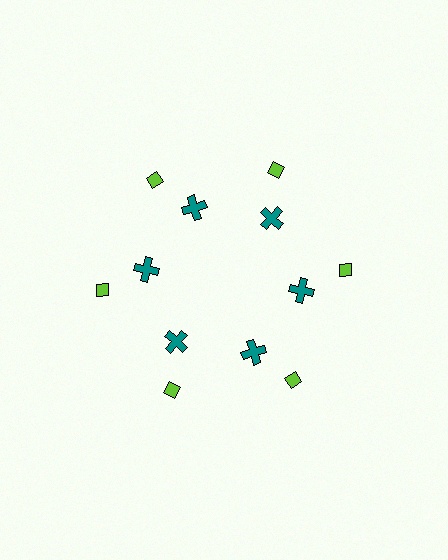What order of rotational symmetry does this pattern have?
This pattern has 6-fold rotational symmetry.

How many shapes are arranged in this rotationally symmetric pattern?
There are 12 shapes, arranged in 6 groups of 2.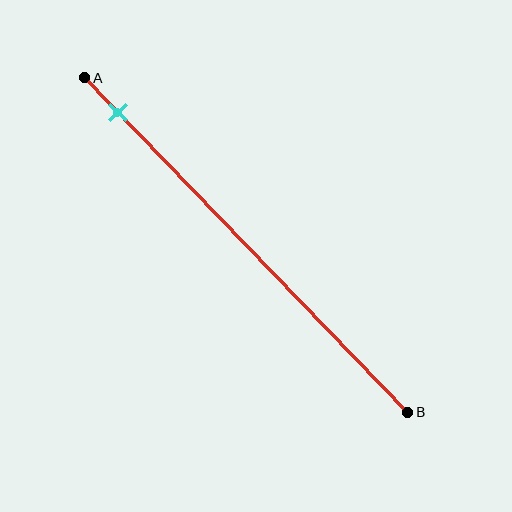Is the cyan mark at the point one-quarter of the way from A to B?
No, the mark is at about 10% from A, not at the 25% one-quarter point.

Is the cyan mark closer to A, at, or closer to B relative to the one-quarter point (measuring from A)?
The cyan mark is closer to point A than the one-quarter point of segment AB.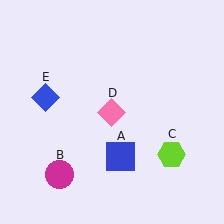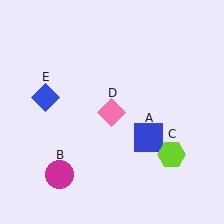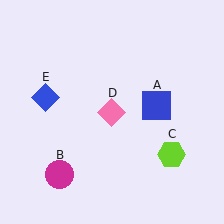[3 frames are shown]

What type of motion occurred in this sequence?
The blue square (object A) rotated counterclockwise around the center of the scene.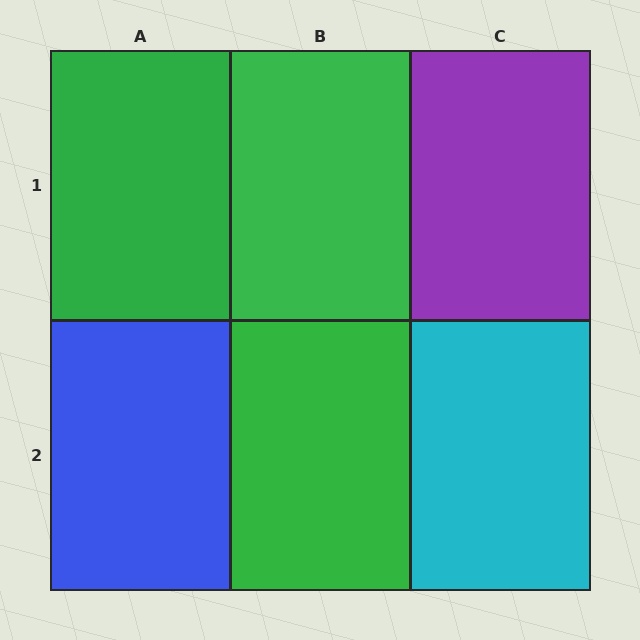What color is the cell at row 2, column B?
Green.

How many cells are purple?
1 cell is purple.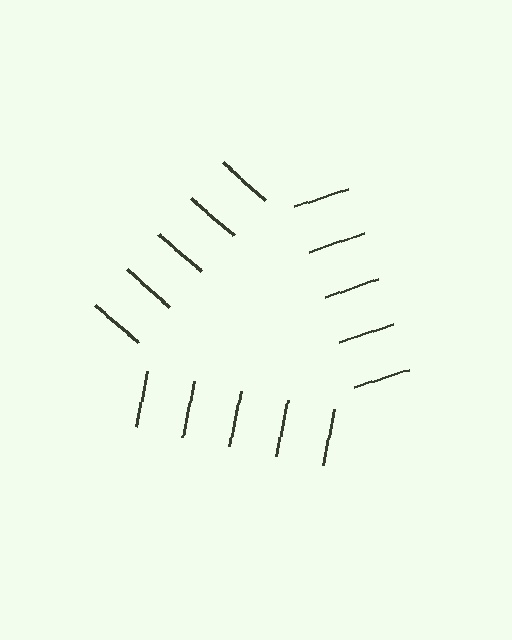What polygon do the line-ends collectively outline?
An illusory triangle — the line segments terminate on its edges but no continuous stroke is drawn.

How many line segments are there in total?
15 — 5 along each of the 3 edges.